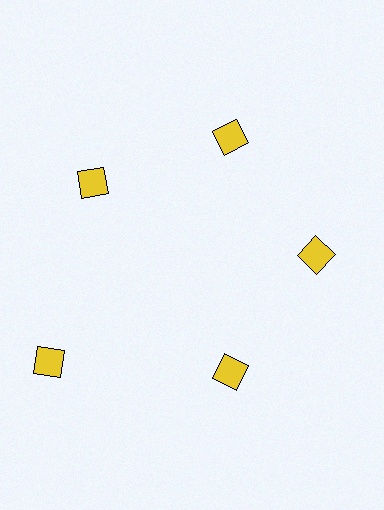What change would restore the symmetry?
The symmetry would be restored by moving it inward, back onto the ring so that all 5 diamonds sit at equal angles and equal distance from the center.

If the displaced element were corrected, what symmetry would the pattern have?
It would have 5-fold rotational symmetry — the pattern would map onto itself every 72 degrees.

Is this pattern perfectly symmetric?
No. The 5 yellow diamonds are arranged in a ring, but one element near the 8 o'clock position is pushed outward from the center, breaking the 5-fold rotational symmetry.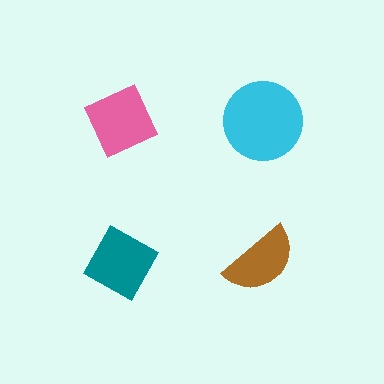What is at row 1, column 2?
A cyan circle.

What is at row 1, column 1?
A pink diamond.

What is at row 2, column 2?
A brown semicircle.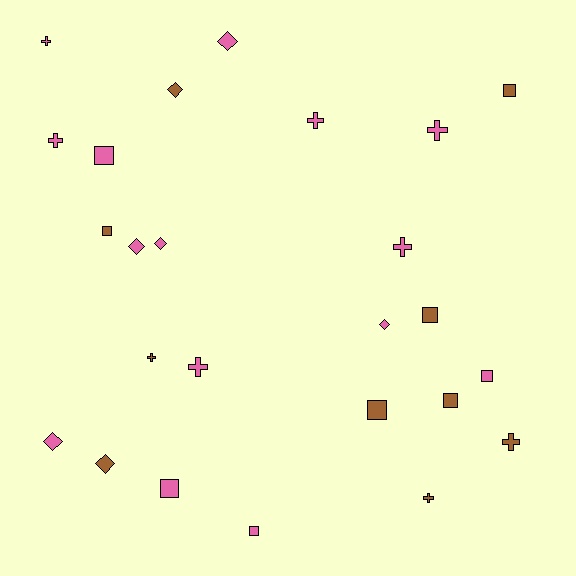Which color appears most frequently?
Pink, with 15 objects.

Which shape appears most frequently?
Square, with 9 objects.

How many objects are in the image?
There are 25 objects.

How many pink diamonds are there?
There are 5 pink diamonds.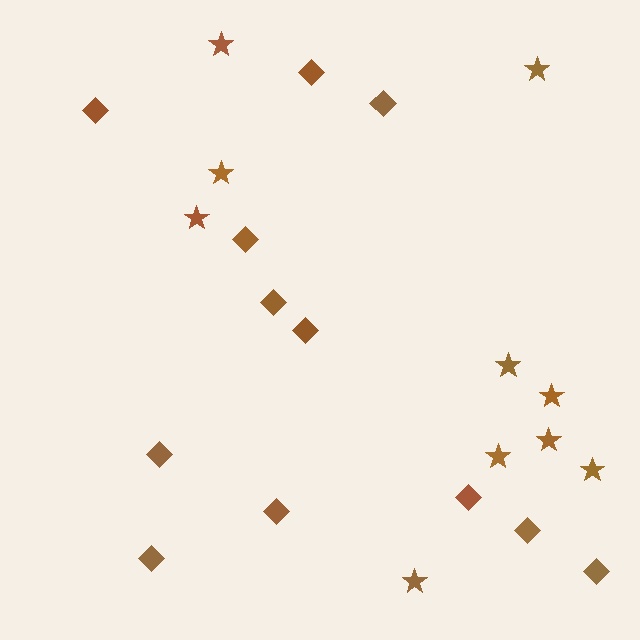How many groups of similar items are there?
There are 2 groups: one group of diamonds (12) and one group of stars (10).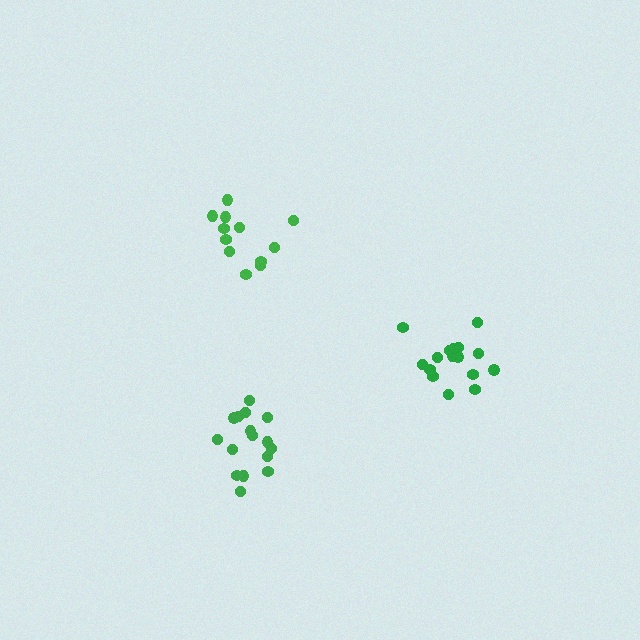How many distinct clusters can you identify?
There are 3 distinct clusters.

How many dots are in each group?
Group 1: 12 dots, Group 2: 16 dots, Group 3: 16 dots (44 total).